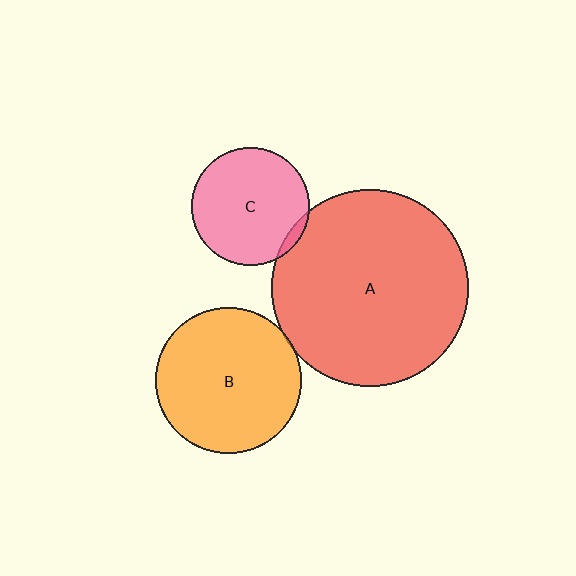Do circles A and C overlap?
Yes.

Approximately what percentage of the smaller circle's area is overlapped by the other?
Approximately 5%.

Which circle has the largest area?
Circle A (red).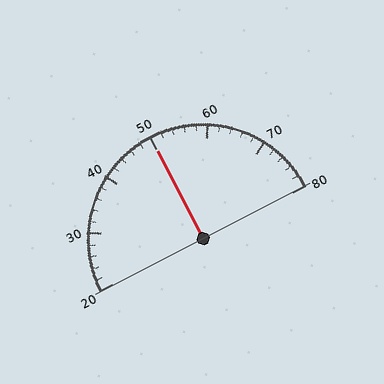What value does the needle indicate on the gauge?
The needle indicates approximately 50.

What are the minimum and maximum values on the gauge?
The gauge ranges from 20 to 80.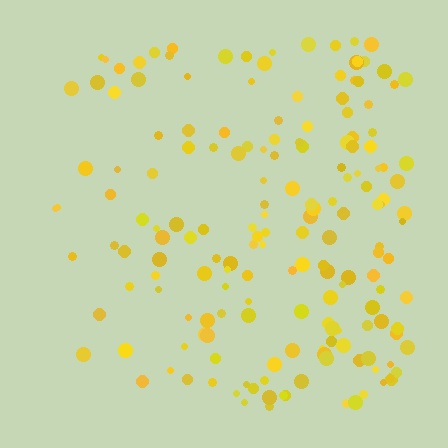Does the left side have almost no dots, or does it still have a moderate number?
Still a moderate number, just noticeably fewer than the right.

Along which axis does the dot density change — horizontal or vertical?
Horizontal.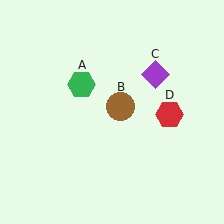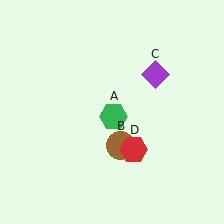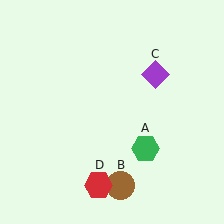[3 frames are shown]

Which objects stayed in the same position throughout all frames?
Purple diamond (object C) remained stationary.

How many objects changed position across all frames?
3 objects changed position: green hexagon (object A), brown circle (object B), red hexagon (object D).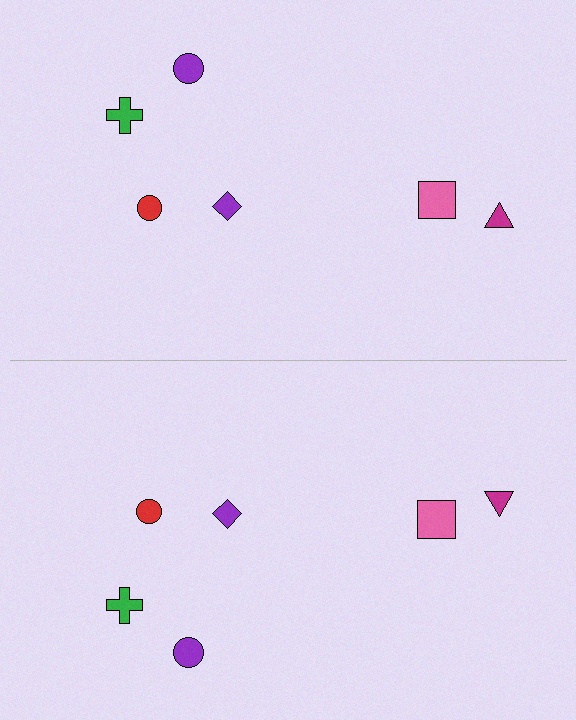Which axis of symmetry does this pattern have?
The pattern has a horizontal axis of symmetry running through the center of the image.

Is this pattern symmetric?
Yes, this pattern has bilateral (reflection) symmetry.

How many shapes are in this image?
There are 12 shapes in this image.